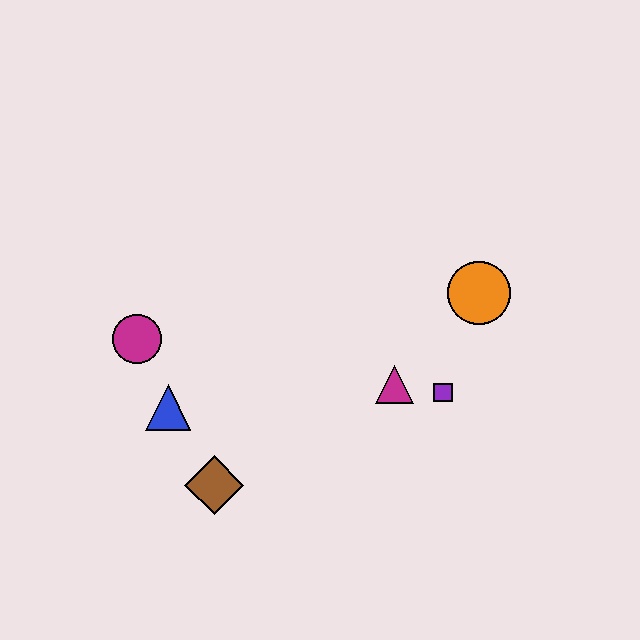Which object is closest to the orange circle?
The purple square is closest to the orange circle.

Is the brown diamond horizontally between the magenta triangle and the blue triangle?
Yes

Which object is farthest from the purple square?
The magenta circle is farthest from the purple square.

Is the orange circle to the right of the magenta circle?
Yes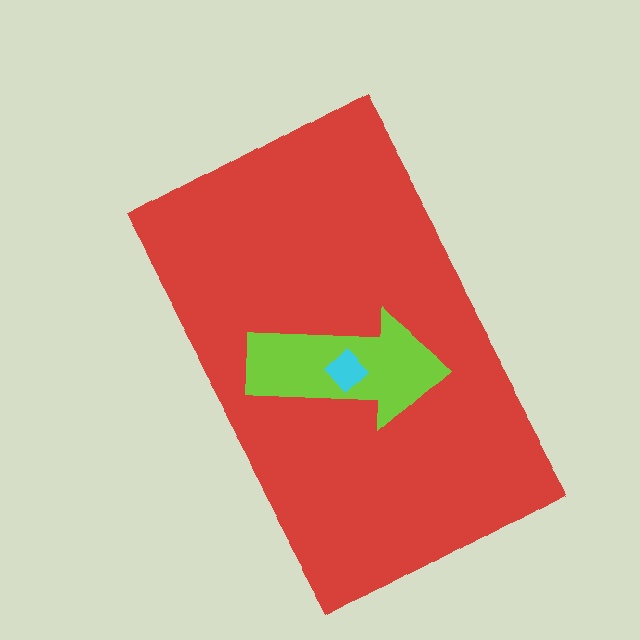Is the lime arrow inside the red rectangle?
Yes.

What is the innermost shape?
The cyan diamond.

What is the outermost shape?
The red rectangle.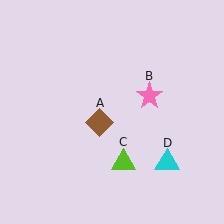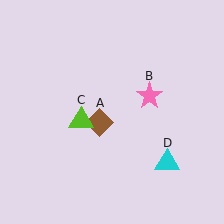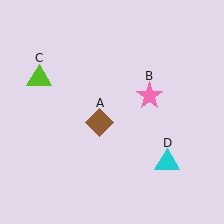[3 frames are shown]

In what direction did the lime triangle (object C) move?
The lime triangle (object C) moved up and to the left.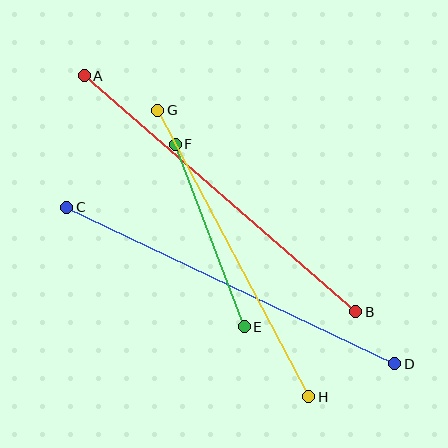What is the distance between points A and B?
The distance is approximately 360 pixels.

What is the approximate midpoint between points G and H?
The midpoint is at approximately (233, 253) pixels.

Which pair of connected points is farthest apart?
Points C and D are farthest apart.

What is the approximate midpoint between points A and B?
The midpoint is at approximately (220, 194) pixels.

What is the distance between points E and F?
The distance is approximately 195 pixels.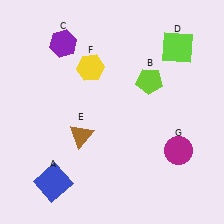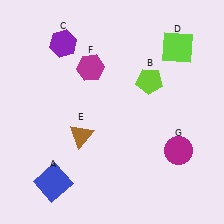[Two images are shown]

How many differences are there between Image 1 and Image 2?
There is 1 difference between the two images.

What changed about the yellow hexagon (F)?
In Image 1, F is yellow. In Image 2, it changed to magenta.